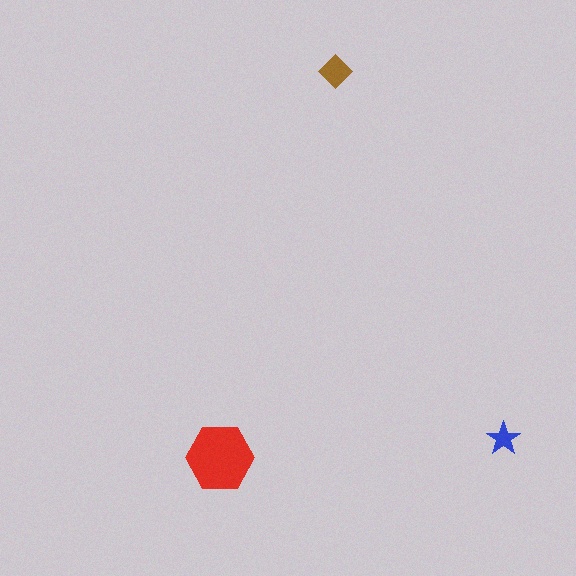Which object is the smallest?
The blue star.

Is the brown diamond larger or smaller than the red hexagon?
Smaller.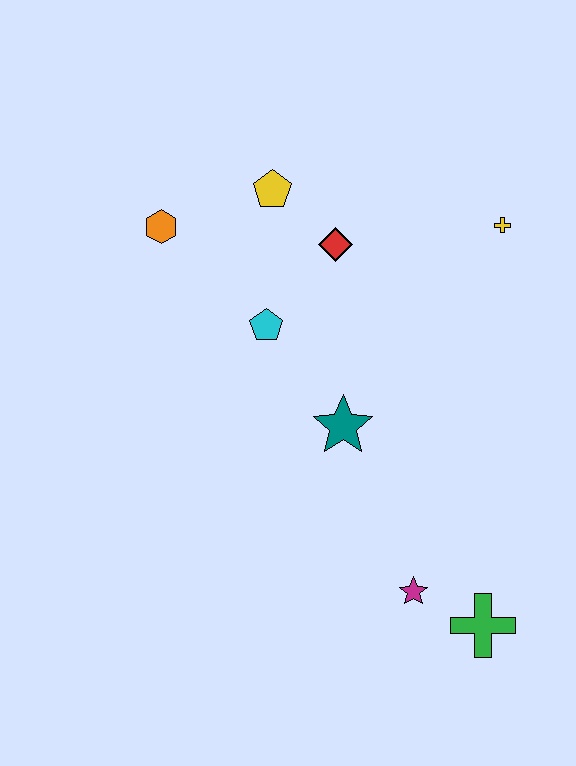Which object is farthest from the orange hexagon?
The green cross is farthest from the orange hexagon.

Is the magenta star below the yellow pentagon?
Yes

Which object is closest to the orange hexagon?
The yellow pentagon is closest to the orange hexagon.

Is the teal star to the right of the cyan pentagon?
Yes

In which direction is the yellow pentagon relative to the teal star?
The yellow pentagon is above the teal star.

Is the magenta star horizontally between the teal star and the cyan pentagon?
No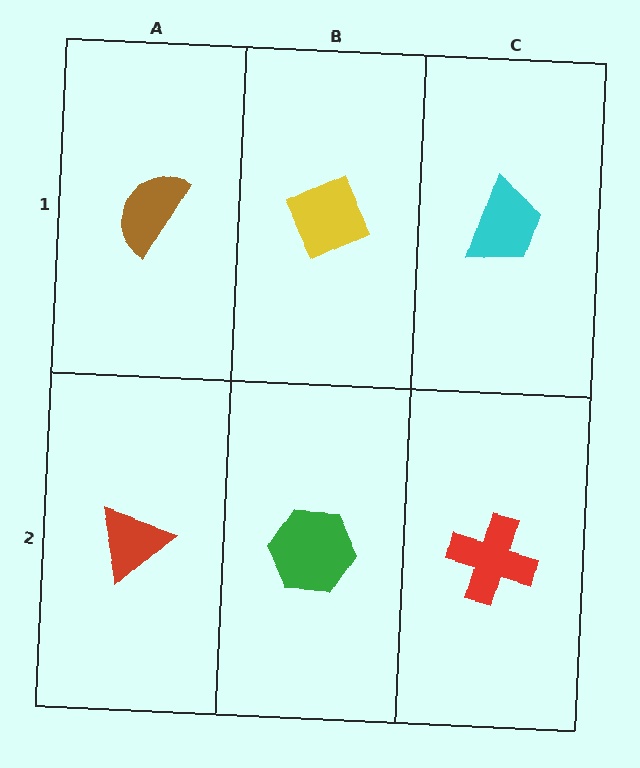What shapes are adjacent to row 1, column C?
A red cross (row 2, column C), a yellow diamond (row 1, column B).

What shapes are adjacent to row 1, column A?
A red triangle (row 2, column A), a yellow diamond (row 1, column B).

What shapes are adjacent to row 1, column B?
A green hexagon (row 2, column B), a brown semicircle (row 1, column A), a cyan trapezoid (row 1, column C).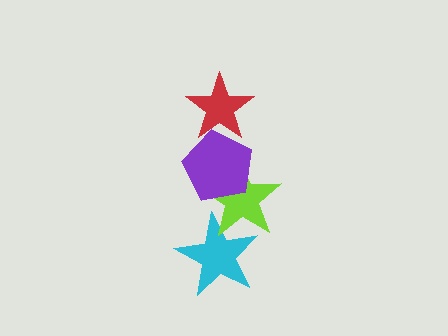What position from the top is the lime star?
The lime star is 3rd from the top.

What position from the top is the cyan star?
The cyan star is 4th from the top.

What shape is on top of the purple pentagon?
The red star is on top of the purple pentagon.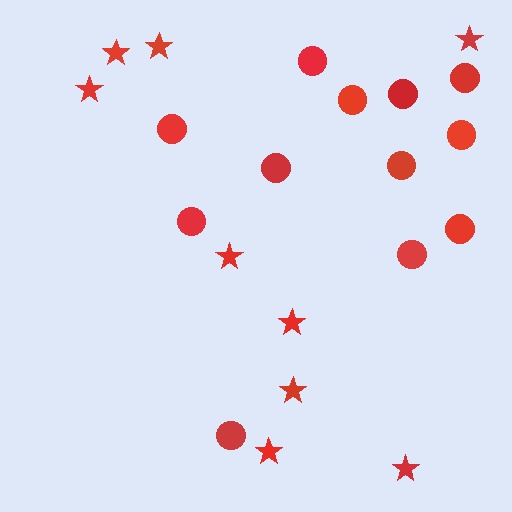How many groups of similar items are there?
There are 2 groups: one group of circles (12) and one group of stars (9).